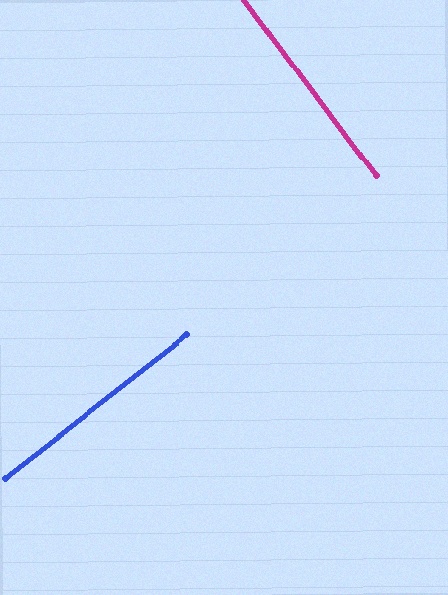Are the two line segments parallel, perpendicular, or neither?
Perpendicular — they meet at approximately 88°.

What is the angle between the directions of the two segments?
Approximately 88 degrees.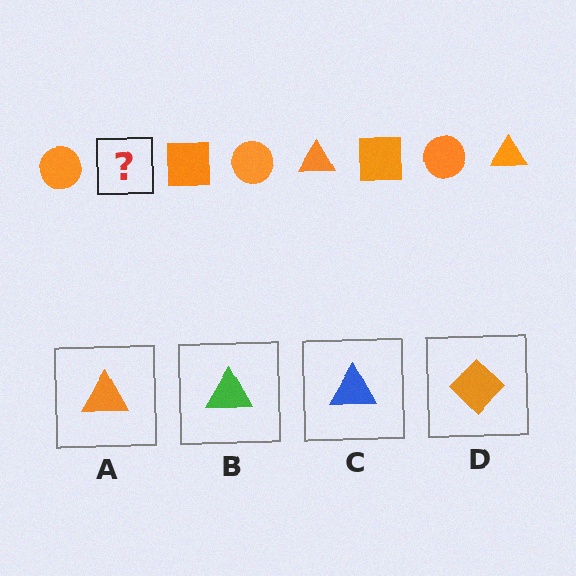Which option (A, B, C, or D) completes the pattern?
A.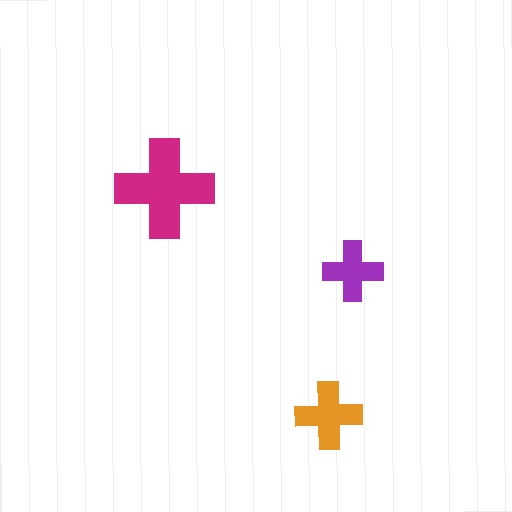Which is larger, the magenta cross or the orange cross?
The magenta one.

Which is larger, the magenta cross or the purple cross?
The magenta one.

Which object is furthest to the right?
The purple cross is rightmost.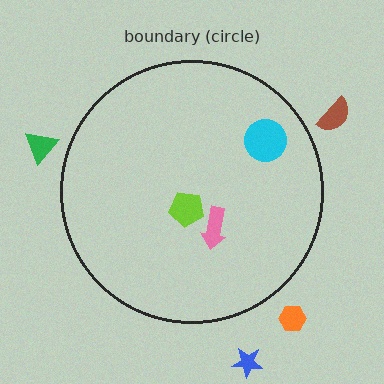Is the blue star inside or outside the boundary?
Outside.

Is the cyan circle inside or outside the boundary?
Inside.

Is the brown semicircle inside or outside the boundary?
Outside.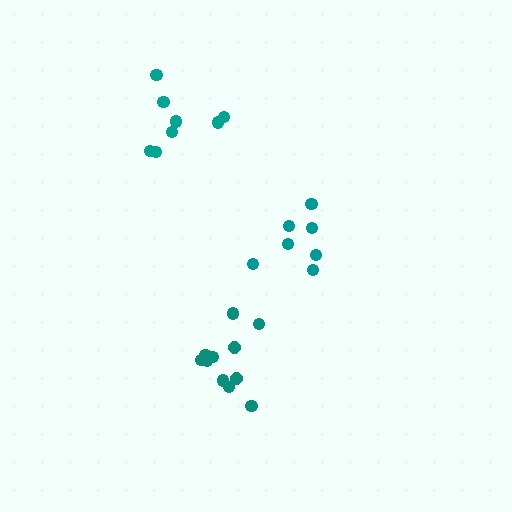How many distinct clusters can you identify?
There are 3 distinct clusters.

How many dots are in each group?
Group 1: 8 dots, Group 2: 7 dots, Group 3: 12 dots (27 total).